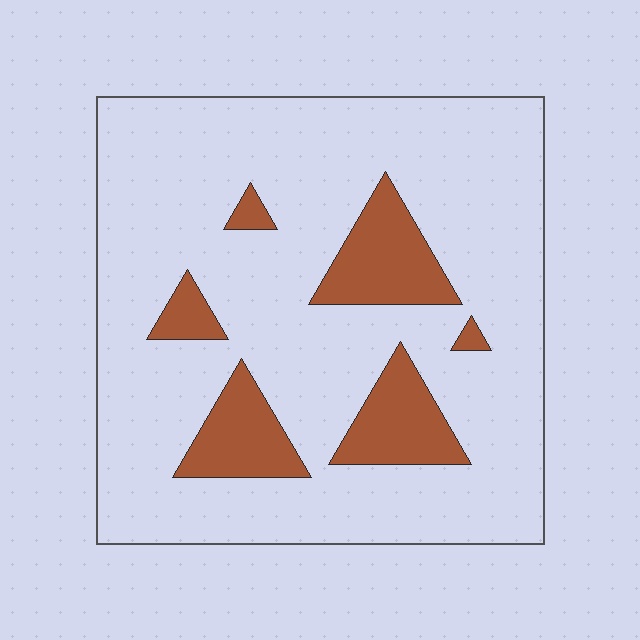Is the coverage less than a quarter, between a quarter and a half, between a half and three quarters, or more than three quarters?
Less than a quarter.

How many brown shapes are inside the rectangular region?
6.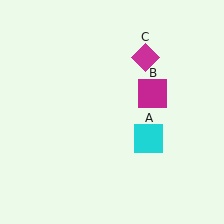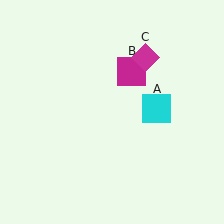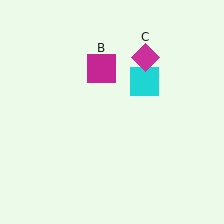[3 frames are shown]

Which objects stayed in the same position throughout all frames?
Magenta diamond (object C) remained stationary.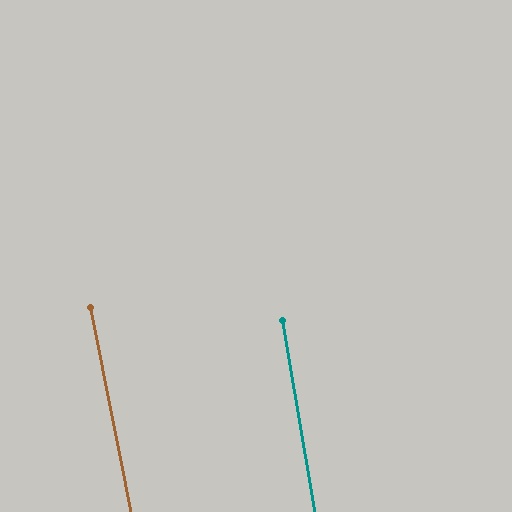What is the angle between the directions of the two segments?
Approximately 2 degrees.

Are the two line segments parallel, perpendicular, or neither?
Parallel — their directions differ by only 1.6°.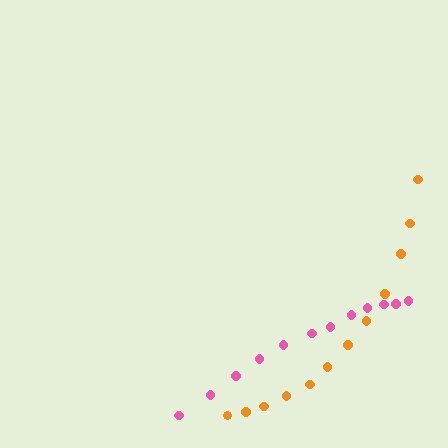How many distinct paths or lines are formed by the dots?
There are 2 distinct paths.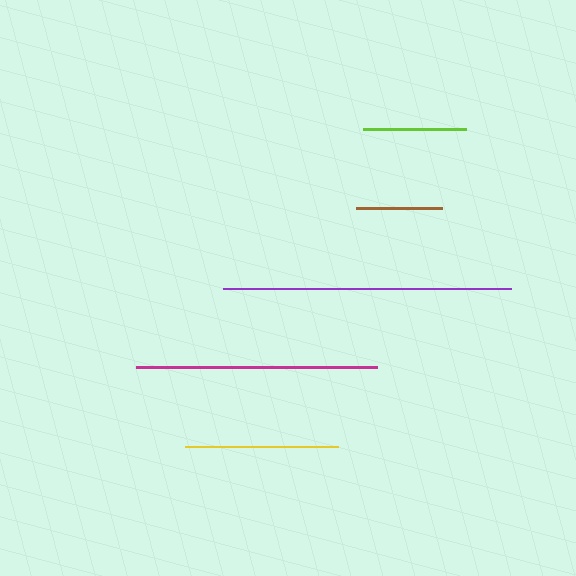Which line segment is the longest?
The purple line is the longest at approximately 288 pixels.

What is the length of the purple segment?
The purple segment is approximately 288 pixels long.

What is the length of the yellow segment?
The yellow segment is approximately 153 pixels long.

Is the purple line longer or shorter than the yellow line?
The purple line is longer than the yellow line.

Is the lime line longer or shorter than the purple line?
The purple line is longer than the lime line.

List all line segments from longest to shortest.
From longest to shortest: purple, magenta, yellow, lime, brown.